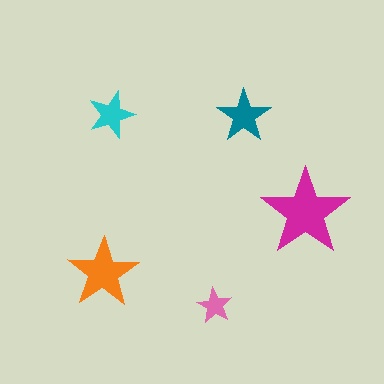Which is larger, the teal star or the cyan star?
The teal one.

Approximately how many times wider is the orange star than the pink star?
About 2 times wider.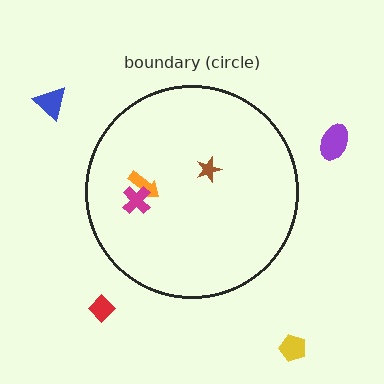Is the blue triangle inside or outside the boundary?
Outside.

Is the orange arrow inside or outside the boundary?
Inside.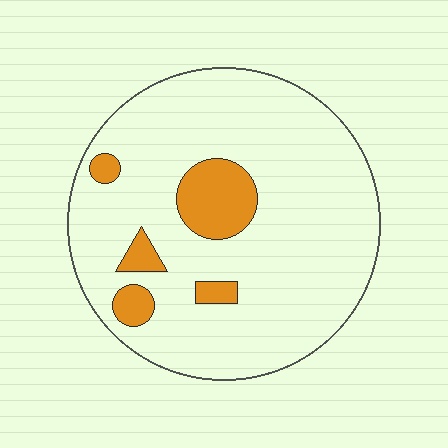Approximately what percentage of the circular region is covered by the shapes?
Approximately 15%.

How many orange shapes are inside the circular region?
5.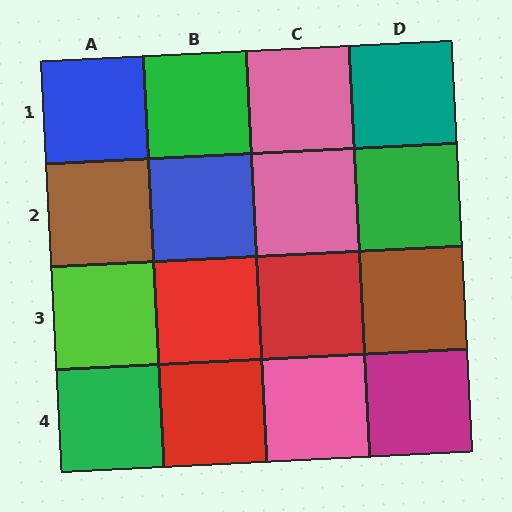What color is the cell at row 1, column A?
Blue.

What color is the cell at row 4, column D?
Magenta.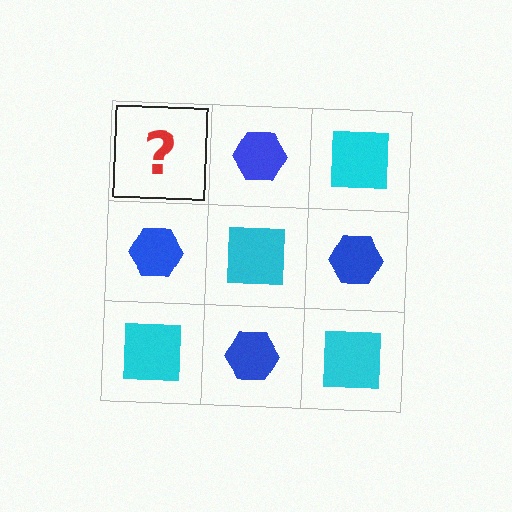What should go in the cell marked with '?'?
The missing cell should contain a cyan square.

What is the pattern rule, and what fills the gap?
The rule is that it alternates cyan square and blue hexagon in a checkerboard pattern. The gap should be filled with a cyan square.